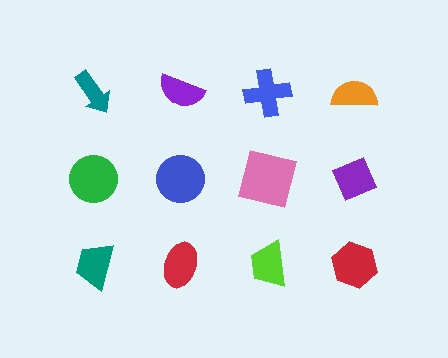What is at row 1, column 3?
A blue cross.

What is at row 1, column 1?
A teal arrow.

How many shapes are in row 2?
4 shapes.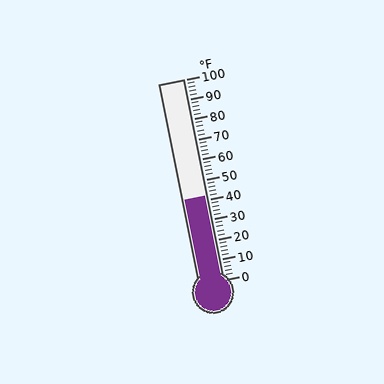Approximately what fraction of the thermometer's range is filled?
The thermometer is filled to approximately 40% of its range.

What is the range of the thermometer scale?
The thermometer scale ranges from 0°F to 100°F.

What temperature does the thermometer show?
The thermometer shows approximately 42°F.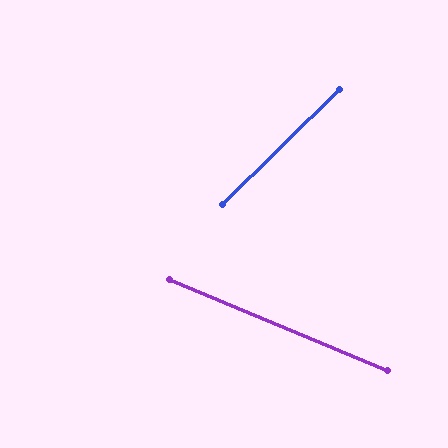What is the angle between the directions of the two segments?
Approximately 67 degrees.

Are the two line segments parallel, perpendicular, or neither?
Neither parallel nor perpendicular — they differ by about 67°.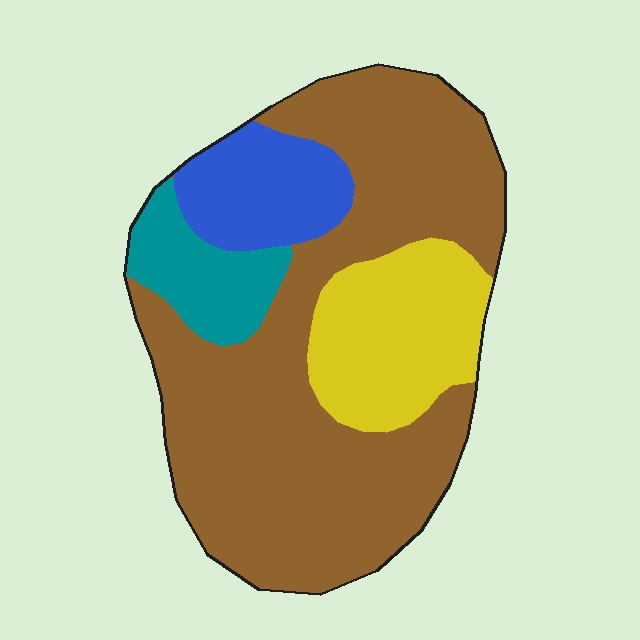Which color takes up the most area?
Brown, at roughly 60%.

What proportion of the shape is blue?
Blue covers around 10% of the shape.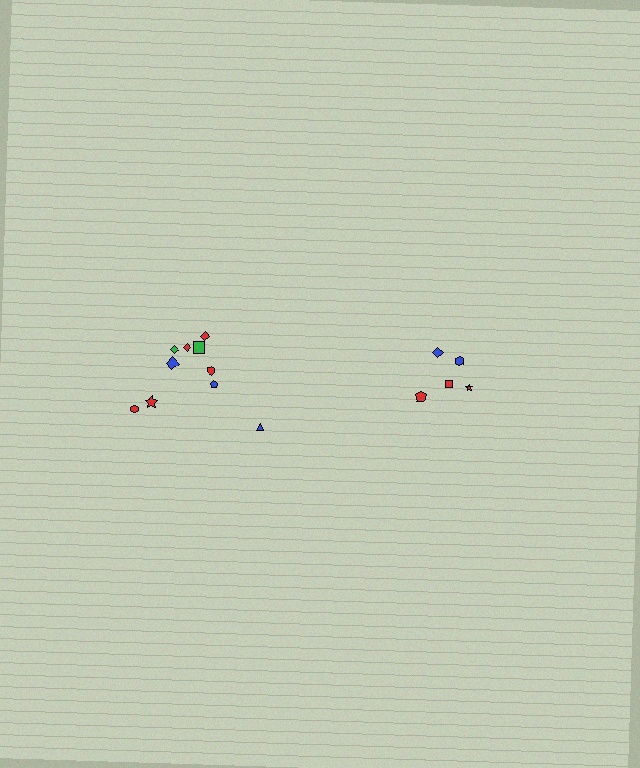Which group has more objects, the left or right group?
The left group.